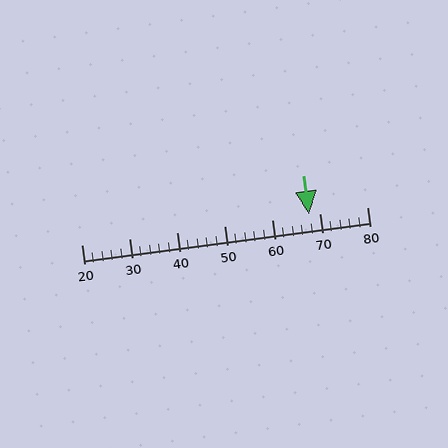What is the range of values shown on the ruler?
The ruler shows values from 20 to 80.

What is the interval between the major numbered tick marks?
The major tick marks are spaced 10 units apart.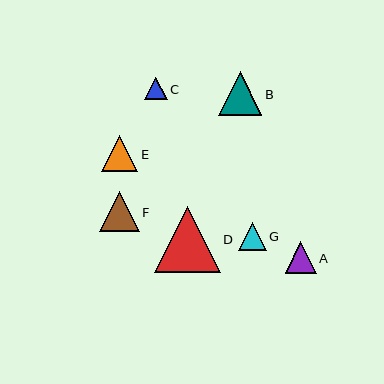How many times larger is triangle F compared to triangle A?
Triangle F is approximately 1.3 times the size of triangle A.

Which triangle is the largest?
Triangle D is the largest with a size of approximately 66 pixels.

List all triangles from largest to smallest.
From largest to smallest: D, B, F, E, A, G, C.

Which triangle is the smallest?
Triangle C is the smallest with a size of approximately 22 pixels.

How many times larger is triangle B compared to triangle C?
Triangle B is approximately 1.9 times the size of triangle C.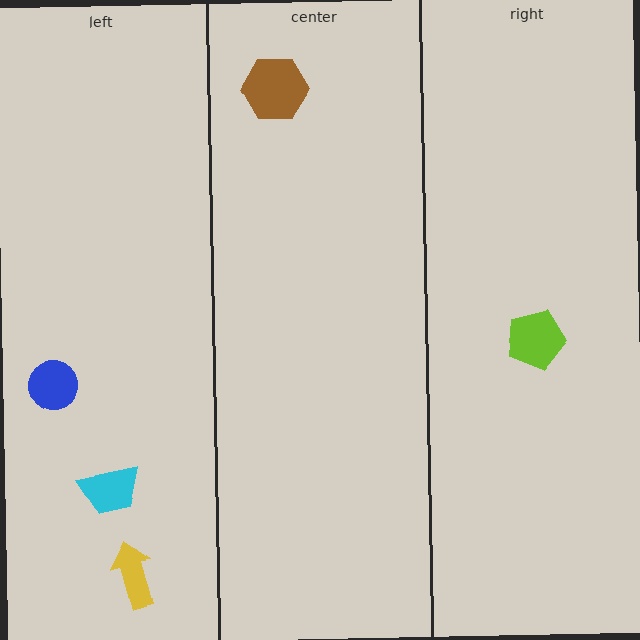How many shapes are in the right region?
1.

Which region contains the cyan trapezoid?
The left region.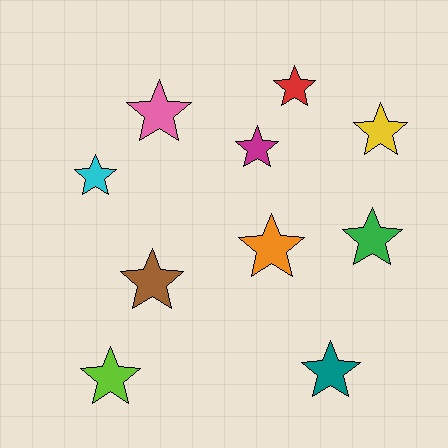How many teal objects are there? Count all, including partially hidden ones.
There is 1 teal object.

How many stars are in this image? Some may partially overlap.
There are 10 stars.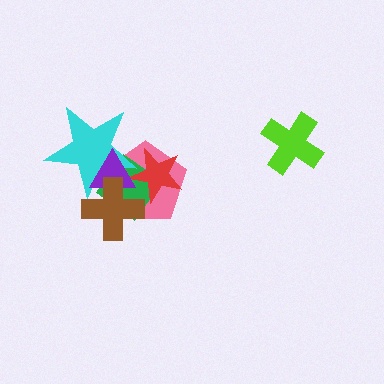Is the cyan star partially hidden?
Yes, it is partially covered by another shape.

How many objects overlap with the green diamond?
5 objects overlap with the green diamond.